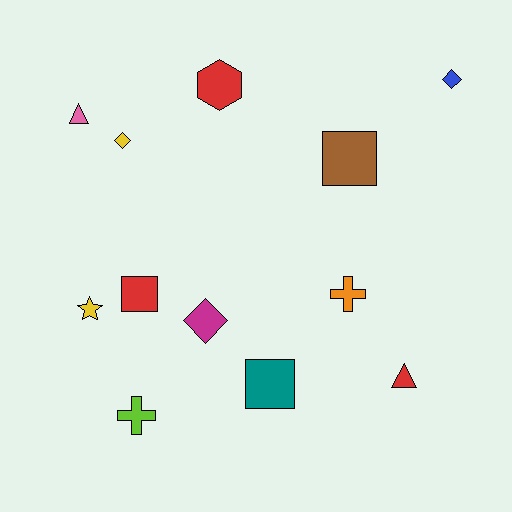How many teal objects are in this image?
There is 1 teal object.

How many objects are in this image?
There are 12 objects.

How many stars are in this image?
There is 1 star.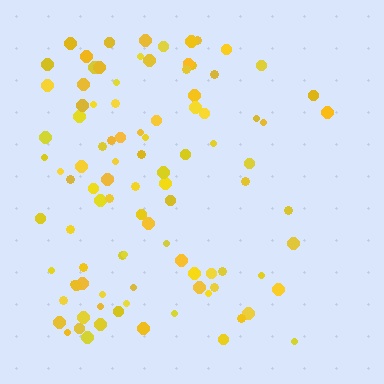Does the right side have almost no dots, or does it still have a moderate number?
Still a moderate number, just noticeably fewer than the left.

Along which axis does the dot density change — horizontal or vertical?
Horizontal.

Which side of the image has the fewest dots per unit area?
The right.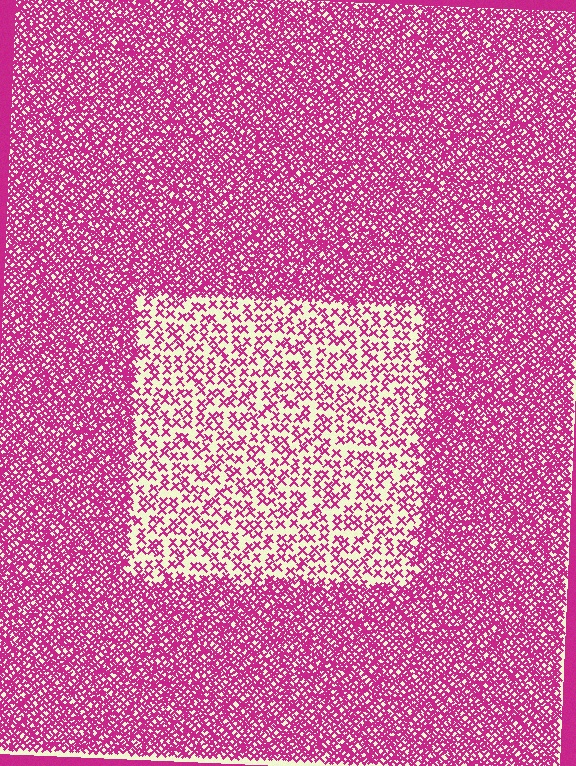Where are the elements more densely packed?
The elements are more densely packed outside the rectangle boundary.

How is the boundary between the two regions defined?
The boundary is defined by a change in element density (approximately 2.6x ratio). All elements are the same color, size, and shape.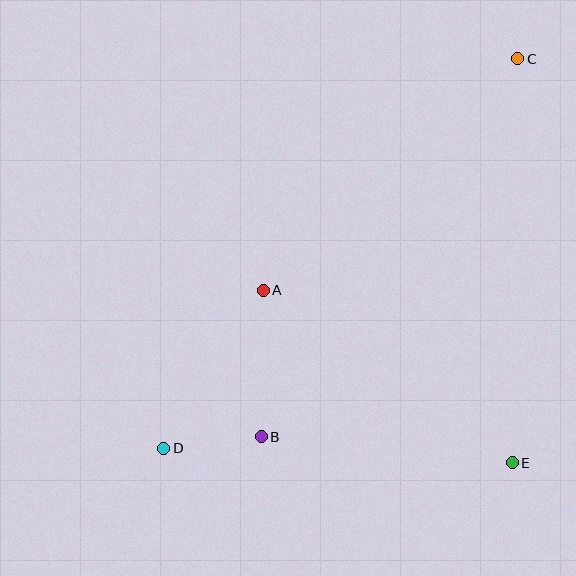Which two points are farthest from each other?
Points C and D are farthest from each other.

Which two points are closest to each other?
Points B and D are closest to each other.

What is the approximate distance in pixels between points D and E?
The distance between D and E is approximately 349 pixels.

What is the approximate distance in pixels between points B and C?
The distance between B and C is approximately 457 pixels.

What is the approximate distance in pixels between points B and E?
The distance between B and E is approximately 252 pixels.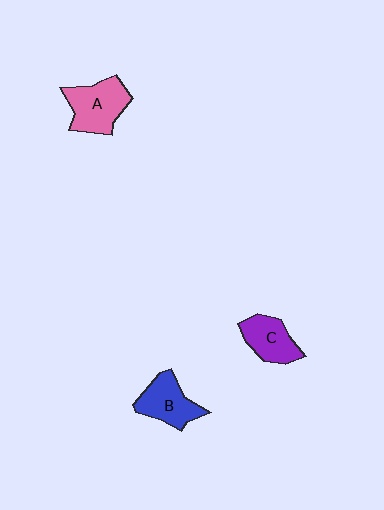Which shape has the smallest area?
Shape C (purple).